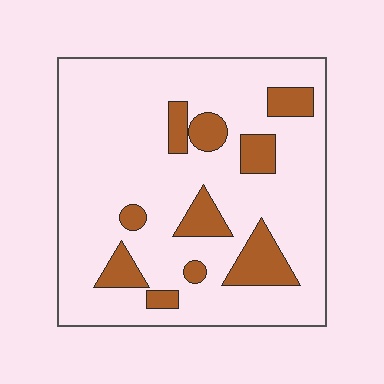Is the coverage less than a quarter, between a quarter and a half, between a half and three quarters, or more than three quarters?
Less than a quarter.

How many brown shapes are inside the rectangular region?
10.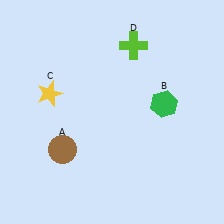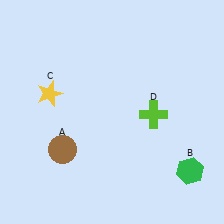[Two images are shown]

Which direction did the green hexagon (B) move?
The green hexagon (B) moved down.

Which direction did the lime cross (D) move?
The lime cross (D) moved down.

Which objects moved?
The objects that moved are: the green hexagon (B), the lime cross (D).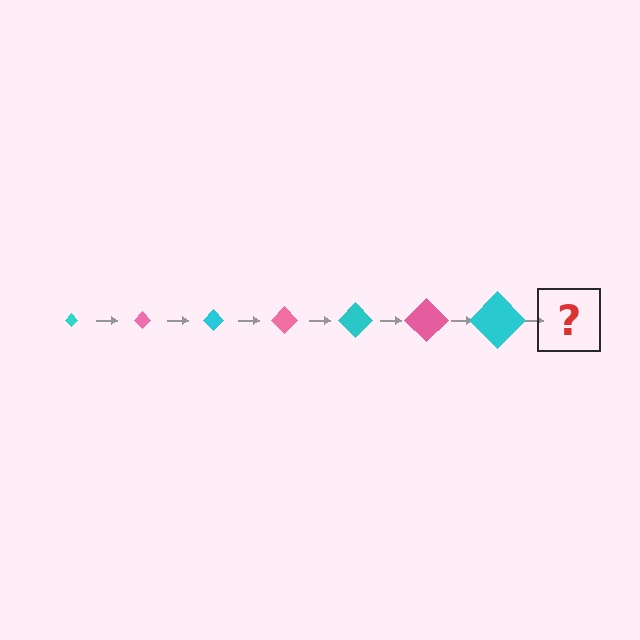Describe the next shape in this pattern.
It should be a pink diamond, larger than the previous one.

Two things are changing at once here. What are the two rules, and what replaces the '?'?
The two rules are that the diamond grows larger each step and the color cycles through cyan and pink. The '?' should be a pink diamond, larger than the previous one.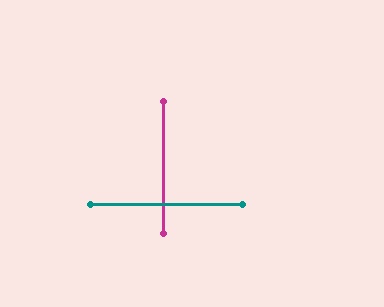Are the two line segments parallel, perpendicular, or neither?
Perpendicular — they meet at approximately 90°.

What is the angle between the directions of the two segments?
Approximately 90 degrees.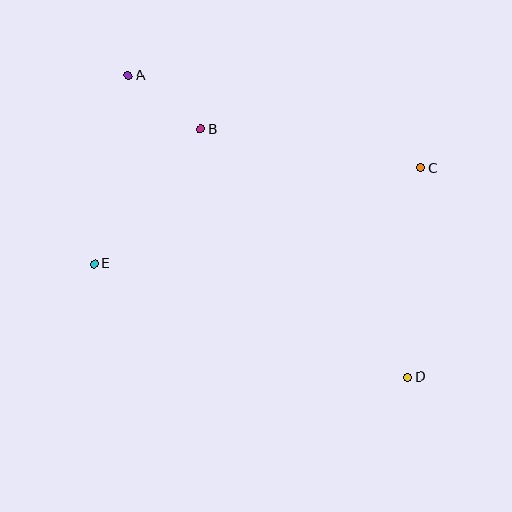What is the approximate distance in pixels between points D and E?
The distance between D and E is approximately 333 pixels.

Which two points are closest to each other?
Points A and B are closest to each other.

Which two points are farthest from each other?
Points A and D are farthest from each other.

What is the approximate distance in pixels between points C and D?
The distance between C and D is approximately 210 pixels.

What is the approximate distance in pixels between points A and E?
The distance between A and E is approximately 191 pixels.